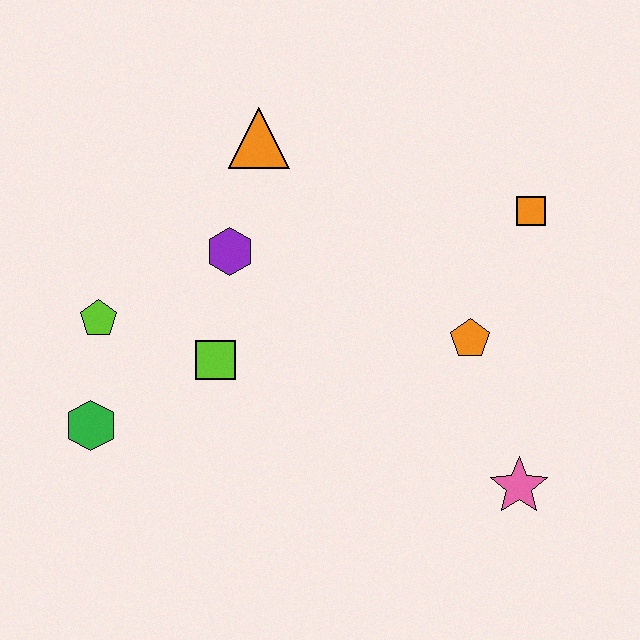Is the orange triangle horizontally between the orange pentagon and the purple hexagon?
Yes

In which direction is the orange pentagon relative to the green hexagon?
The orange pentagon is to the right of the green hexagon.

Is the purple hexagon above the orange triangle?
No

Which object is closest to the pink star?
The orange pentagon is closest to the pink star.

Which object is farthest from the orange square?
The green hexagon is farthest from the orange square.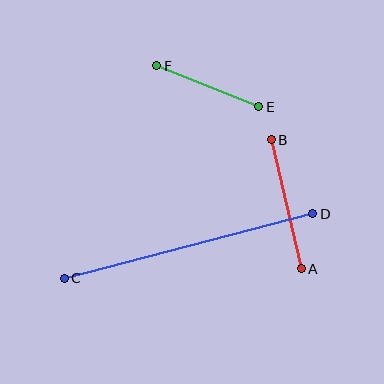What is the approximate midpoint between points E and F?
The midpoint is at approximately (208, 86) pixels.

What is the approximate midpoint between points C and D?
The midpoint is at approximately (189, 246) pixels.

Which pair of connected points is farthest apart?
Points C and D are farthest apart.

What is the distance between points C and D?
The distance is approximately 257 pixels.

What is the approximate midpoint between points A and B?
The midpoint is at approximately (286, 204) pixels.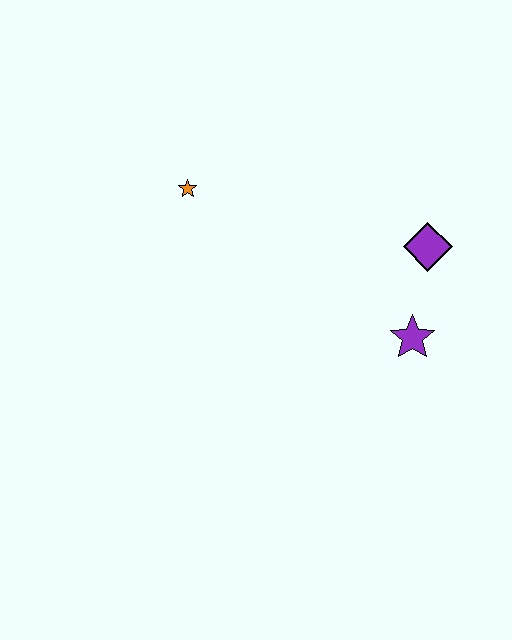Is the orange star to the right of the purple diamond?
No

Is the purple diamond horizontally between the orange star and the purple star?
No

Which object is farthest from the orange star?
The purple star is farthest from the orange star.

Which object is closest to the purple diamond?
The purple star is closest to the purple diamond.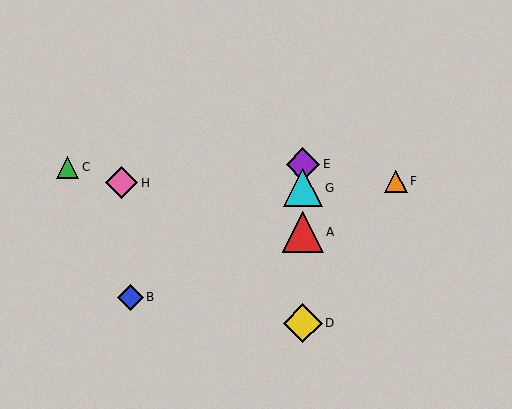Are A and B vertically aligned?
No, A is at x≈303 and B is at x≈130.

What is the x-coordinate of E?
Object E is at x≈303.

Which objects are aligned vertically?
Objects A, D, E, G are aligned vertically.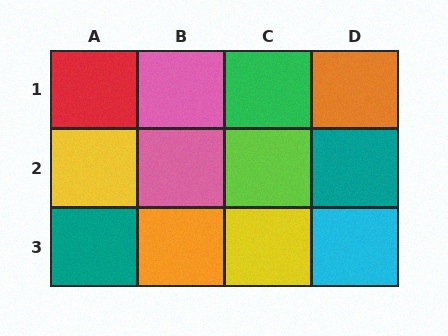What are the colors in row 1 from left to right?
Red, pink, green, orange.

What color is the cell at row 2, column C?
Lime.